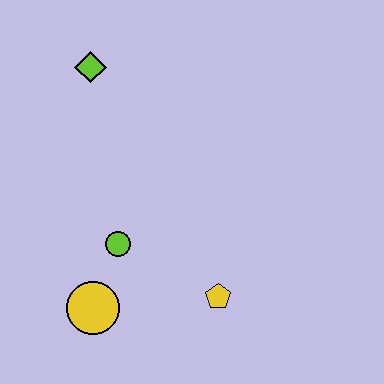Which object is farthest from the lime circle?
The lime diamond is farthest from the lime circle.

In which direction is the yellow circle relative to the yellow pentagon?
The yellow circle is to the left of the yellow pentagon.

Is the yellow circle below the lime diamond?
Yes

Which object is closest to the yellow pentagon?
The lime circle is closest to the yellow pentagon.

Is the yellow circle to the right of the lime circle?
No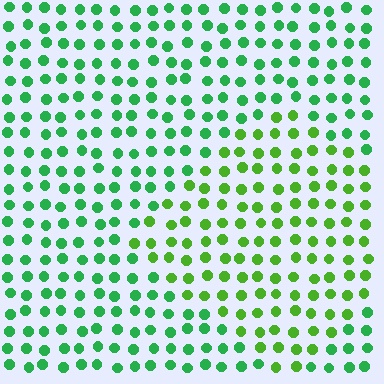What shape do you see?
I see a diamond.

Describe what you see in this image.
The image is filled with small green elements in a uniform arrangement. A diamond-shaped region is visible where the elements are tinted to a slightly different hue, forming a subtle color boundary.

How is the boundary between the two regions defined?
The boundary is defined purely by a slight shift in hue (about 32 degrees). Spacing, size, and orientation are identical on both sides.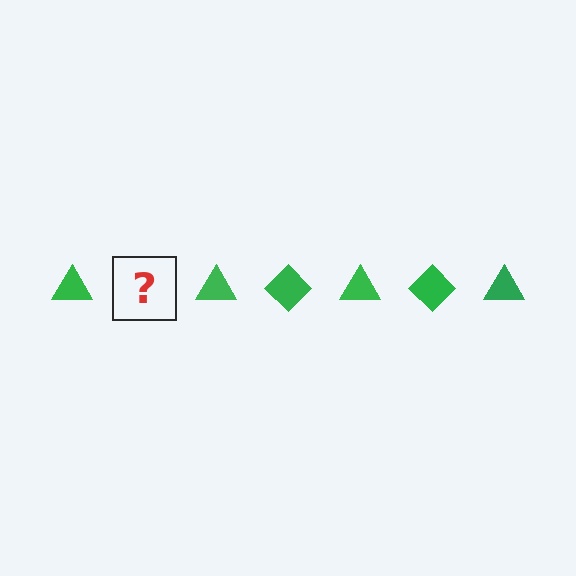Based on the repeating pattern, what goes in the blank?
The blank should be a green diamond.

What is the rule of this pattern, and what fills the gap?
The rule is that the pattern cycles through triangle, diamond shapes in green. The gap should be filled with a green diamond.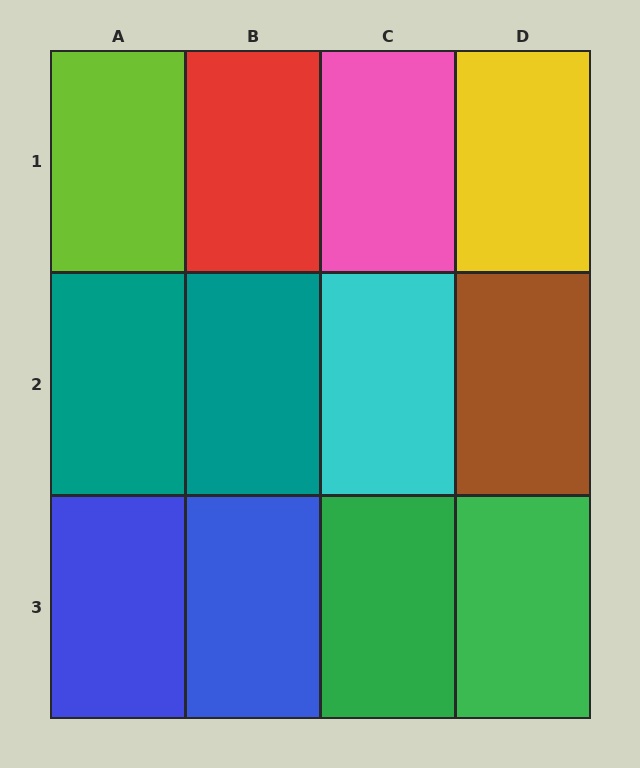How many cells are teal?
2 cells are teal.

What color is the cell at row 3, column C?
Green.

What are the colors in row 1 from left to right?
Lime, red, pink, yellow.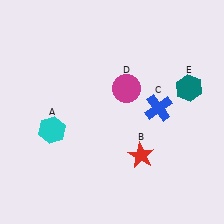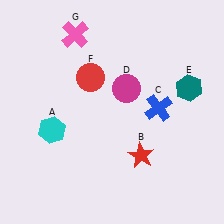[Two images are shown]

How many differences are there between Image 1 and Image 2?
There are 2 differences between the two images.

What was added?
A red circle (F), a pink cross (G) were added in Image 2.